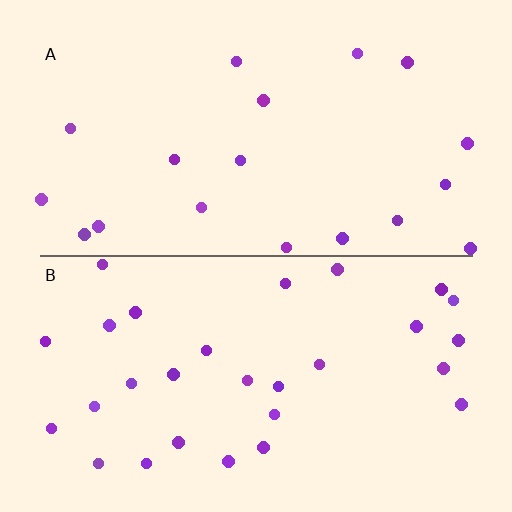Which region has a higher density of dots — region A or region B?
B (the bottom).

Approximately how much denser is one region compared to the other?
Approximately 1.5× — region B over region A.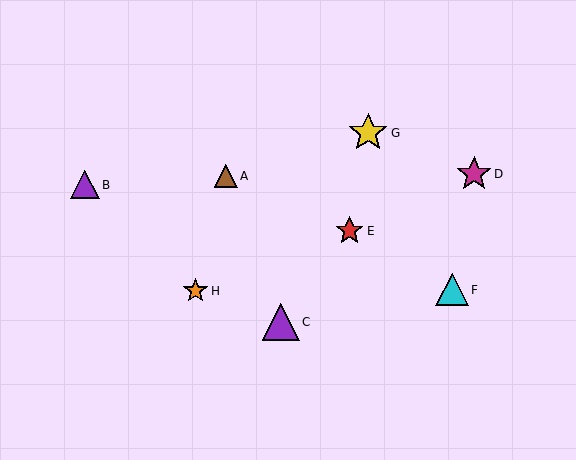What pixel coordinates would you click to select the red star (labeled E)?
Click at (350, 231) to select the red star E.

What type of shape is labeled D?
Shape D is a magenta star.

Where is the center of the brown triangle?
The center of the brown triangle is at (226, 176).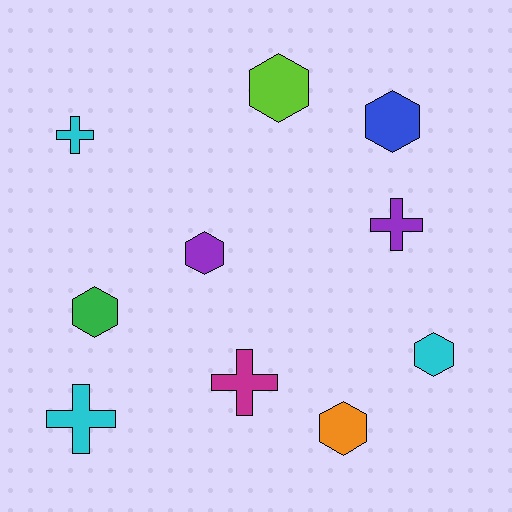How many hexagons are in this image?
There are 6 hexagons.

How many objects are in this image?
There are 10 objects.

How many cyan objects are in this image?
There are 3 cyan objects.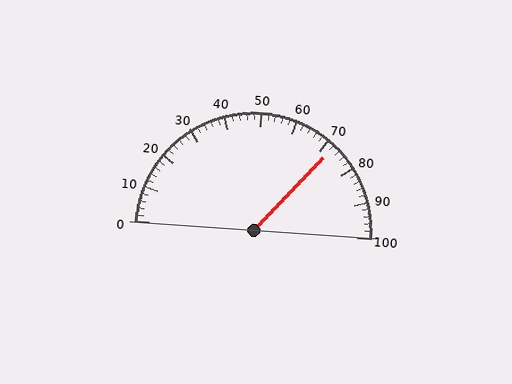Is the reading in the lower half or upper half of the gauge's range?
The reading is in the upper half of the range (0 to 100).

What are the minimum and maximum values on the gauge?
The gauge ranges from 0 to 100.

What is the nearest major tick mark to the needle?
The nearest major tick mark is 70.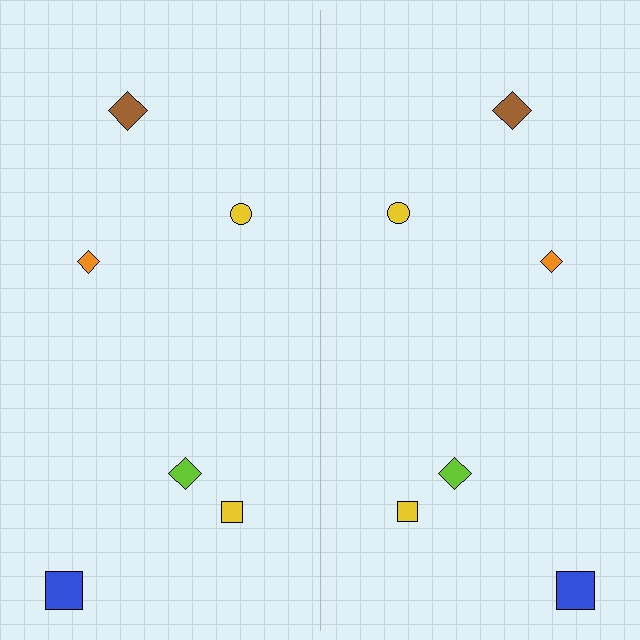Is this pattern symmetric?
Yes, this pattern has bilateral (reflection) symmetry.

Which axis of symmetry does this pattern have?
The pattern has a vertical axis of symmetry running through the center of the image.